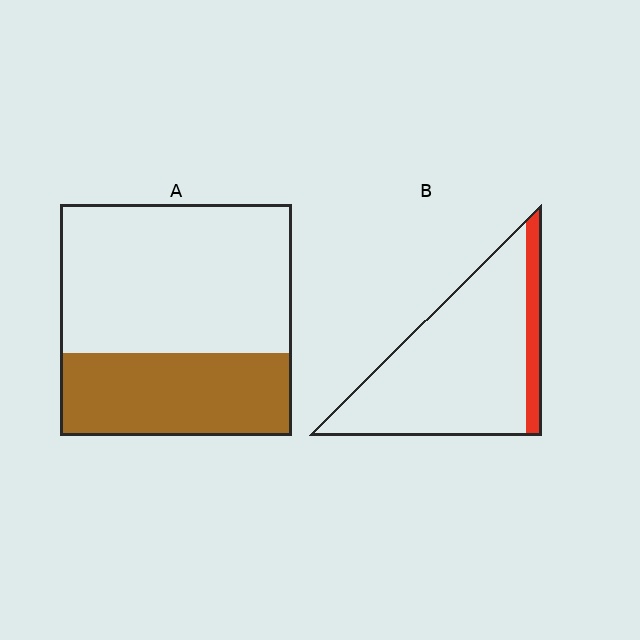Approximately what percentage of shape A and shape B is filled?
A is approximately 35% and B is approximately 15%.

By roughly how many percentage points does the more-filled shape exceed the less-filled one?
By roughly 25 percentage points (A over B).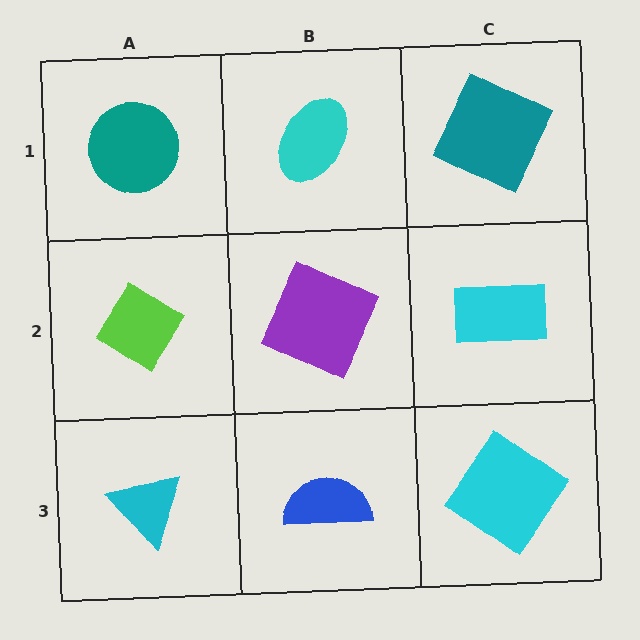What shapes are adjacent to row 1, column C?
A cyan rectangle (row 2, column C), a cyan ellipse (row 1, column B).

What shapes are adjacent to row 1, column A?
A lime diamond (row 2, column A), a cyan ellipse (row 1, column B).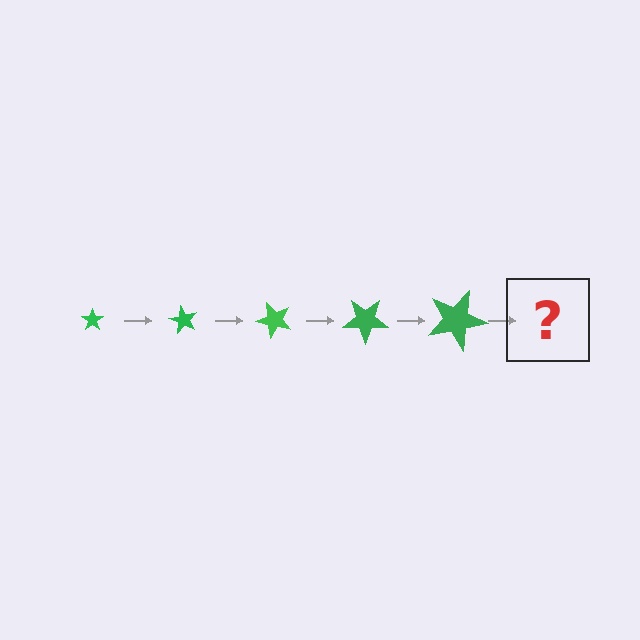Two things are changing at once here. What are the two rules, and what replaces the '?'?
The two rules are that the star grows larger each step and it rotates 60 degrees each step. The '?' should be a star, larger than the previous one and rotated 300 degrees from the start.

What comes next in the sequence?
The next element should be a star, larger than the previous one and rotated 300 degrees from the start.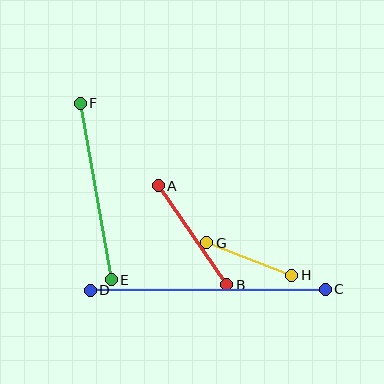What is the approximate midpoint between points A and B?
The midpoint is at approximately (192, 235) pixels.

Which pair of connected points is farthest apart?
Points C and D are farthest apart.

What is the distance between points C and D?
The distance is approximately 235 pixels.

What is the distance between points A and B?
The distance is approximately 120 pixels.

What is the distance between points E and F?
The distance is approximately 179 pixels.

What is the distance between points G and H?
The distance is approximately 91 pixels.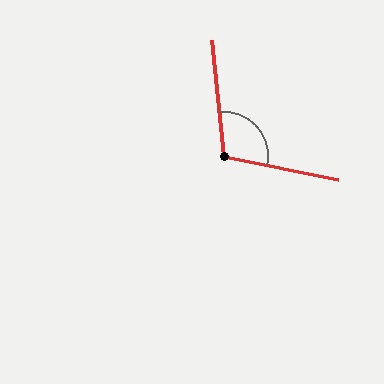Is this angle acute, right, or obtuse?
It is obtuse.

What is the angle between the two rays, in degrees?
Approximately 107 degrees.